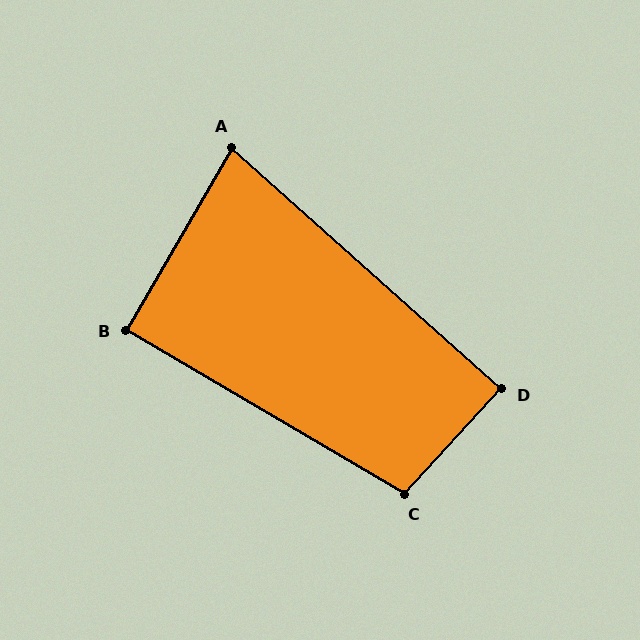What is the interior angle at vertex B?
Approximately 91 degrees (approximately right).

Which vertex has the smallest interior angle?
A, at approximately 78 degrees.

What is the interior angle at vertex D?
Approximately 89 degrees (approximately right).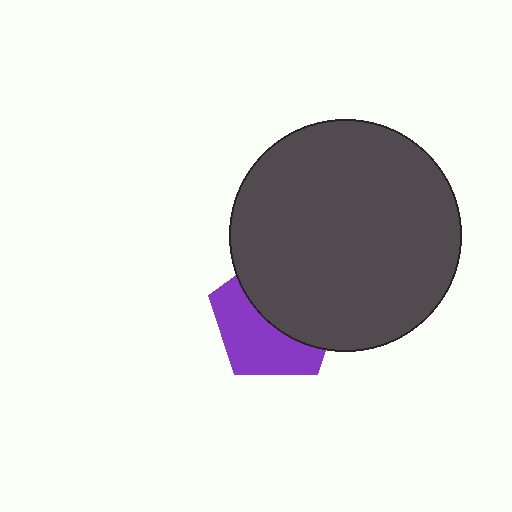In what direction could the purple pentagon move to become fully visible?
The purple pentagon could move toward the lower-left. That would shift it out from behind the dark gray circle entirely.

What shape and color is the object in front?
The object in front is a dark gray circle.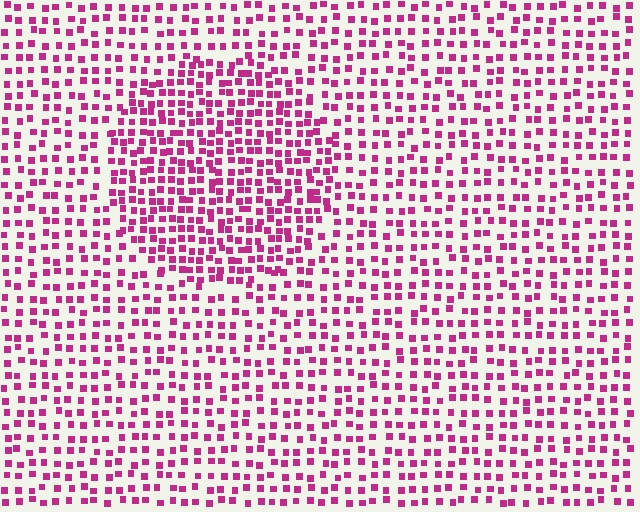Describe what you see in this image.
The image contains small magenta elements arranged at two different densities. A circle-shaped region is visible where the elements are more densely packed than the surrounding area.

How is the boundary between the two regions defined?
The boundary is defined by a change in element density (approximately 1.7x ratio). All elements are the same color, size, and shape.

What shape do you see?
I see a circle.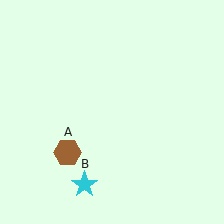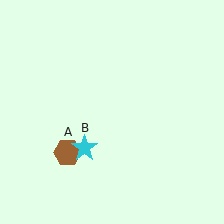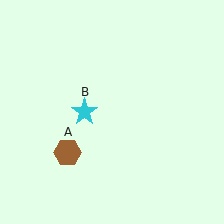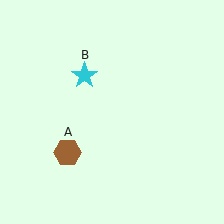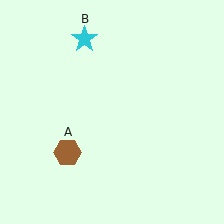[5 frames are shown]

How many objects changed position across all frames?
1 object changed position: cyan star (object B).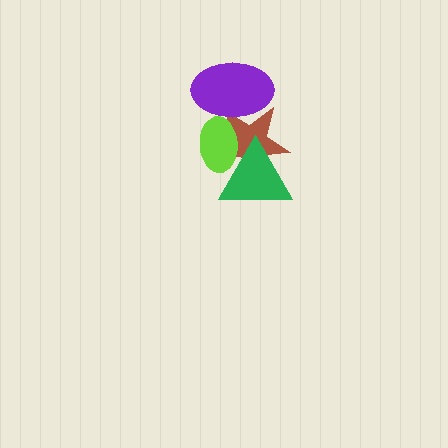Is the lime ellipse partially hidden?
Yes, it is partially covered by another shape.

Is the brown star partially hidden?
Yes, it is partially covered by another shape.